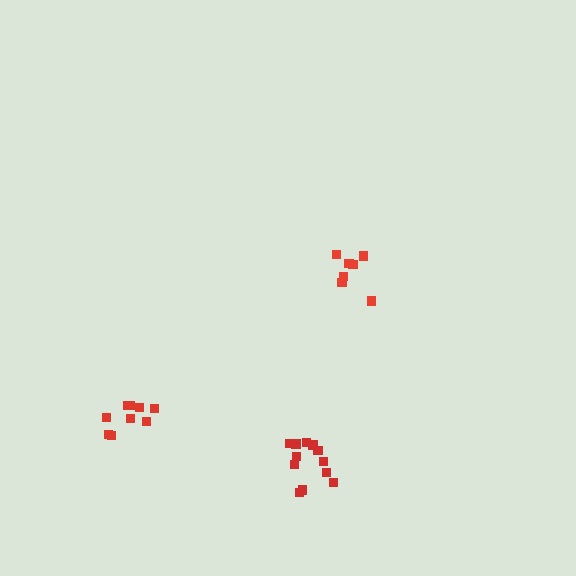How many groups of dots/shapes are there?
There are 3 groups.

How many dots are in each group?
Group 1: 9 dots, Group 2: 7 dots, Group 3: 12 dots (28 total).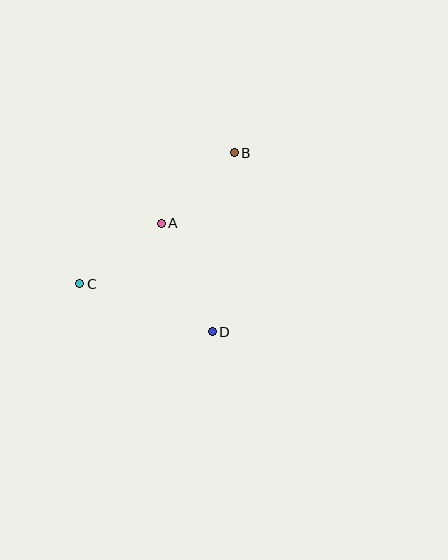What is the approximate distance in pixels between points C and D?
The distance between C and D is approximately 141 pixels.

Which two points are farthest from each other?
Points B and C are farthest from each other.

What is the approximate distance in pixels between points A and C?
The distance between A and C is approximately 101 pixels.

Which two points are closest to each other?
Points A and B are closest to each other.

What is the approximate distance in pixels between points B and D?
The distance between B and D is approximately 180 pixels.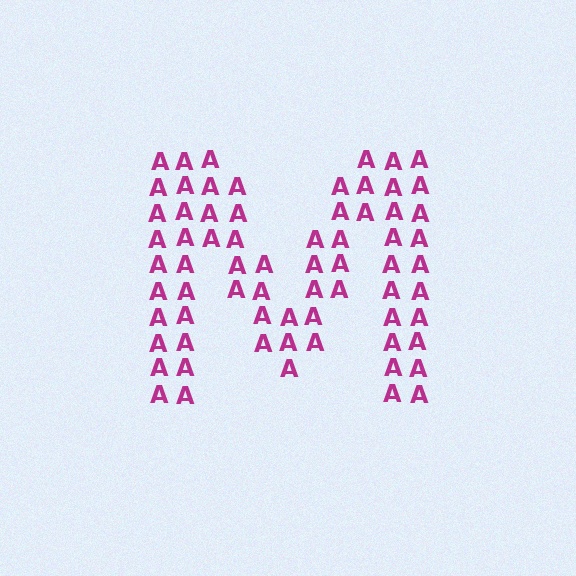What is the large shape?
The large shape is the letter M.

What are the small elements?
The small elements are letter A's.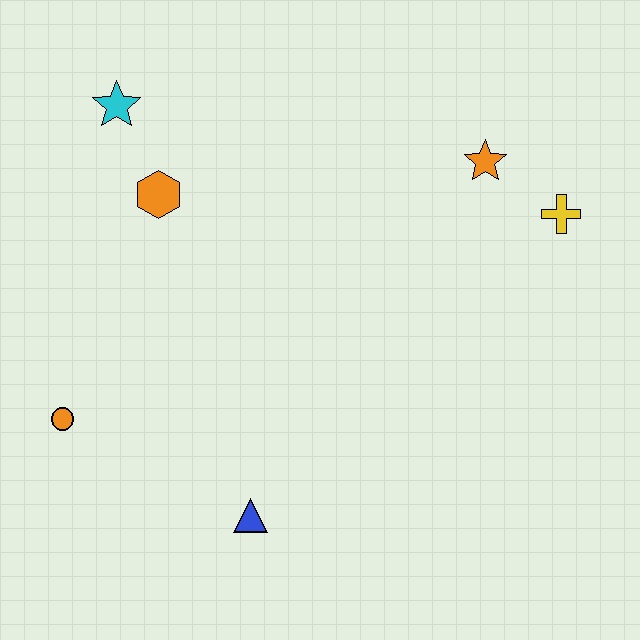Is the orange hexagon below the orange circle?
No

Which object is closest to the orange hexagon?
The cyan star is closest to the orange hexagon.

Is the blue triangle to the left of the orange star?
Yes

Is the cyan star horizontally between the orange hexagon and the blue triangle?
No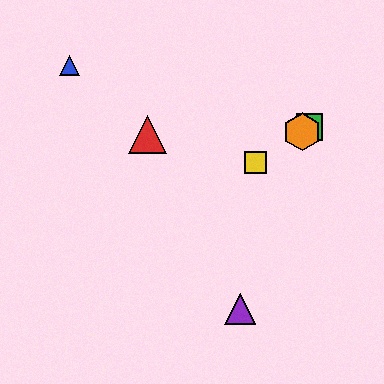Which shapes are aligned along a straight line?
The green square, the yellow square, the orange hexagon are aligned along a straight line.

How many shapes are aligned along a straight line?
3 shapes (the green square, the yellow square, the orange hexagon) are aligned along a straight line.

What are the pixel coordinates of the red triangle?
The red triangle is at (148, 135).